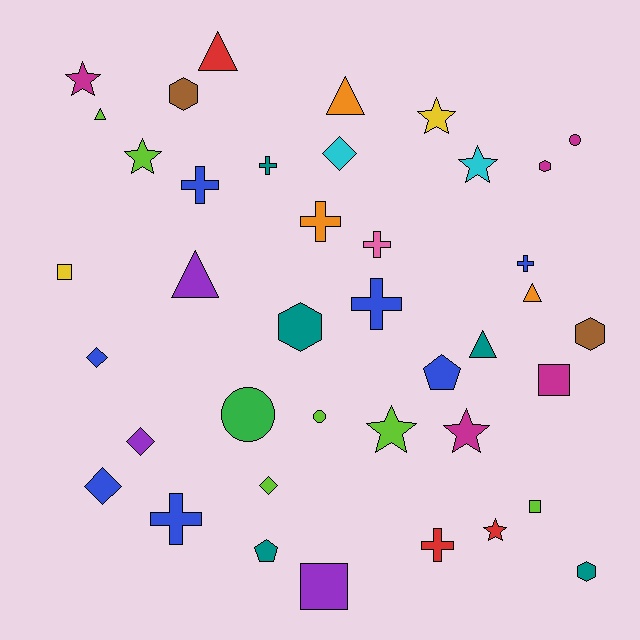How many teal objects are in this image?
There are 5 teal objects.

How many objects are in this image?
There are 40 objects.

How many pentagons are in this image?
There are 2 pentagons.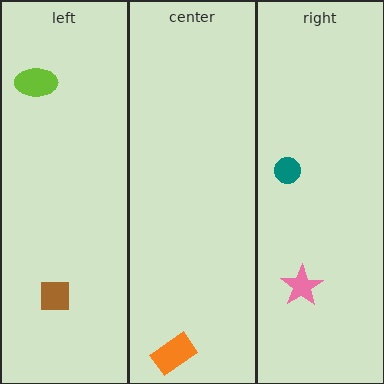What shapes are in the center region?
The orange rectangle.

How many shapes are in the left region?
2.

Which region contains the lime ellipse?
The left region.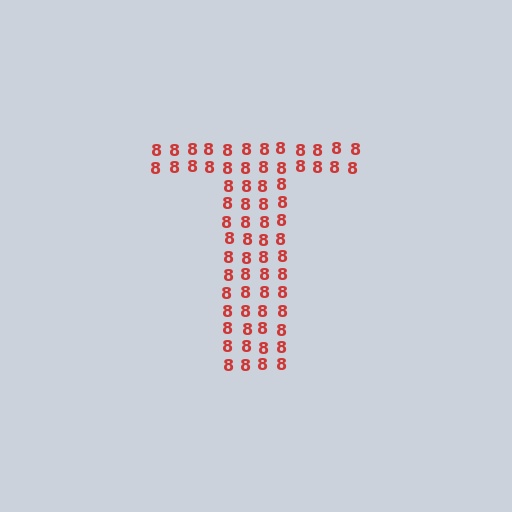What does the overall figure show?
The overall figure shows the letter T.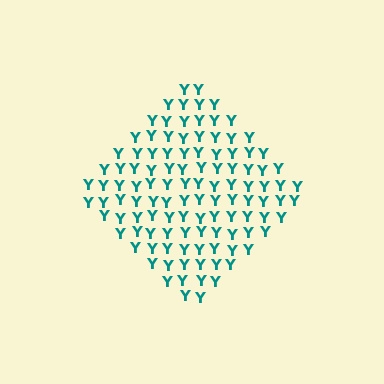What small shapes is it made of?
It is made of small letter Y's.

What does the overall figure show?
The overall figure shows a diamond.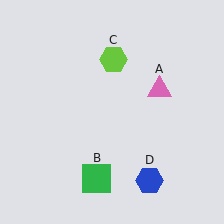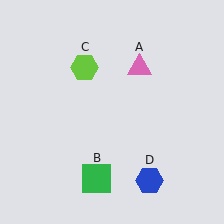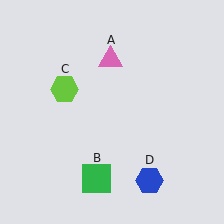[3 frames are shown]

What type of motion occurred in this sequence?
The pink triangle (object A), lime hexagon (object C) rotated counterclockwise around the center of the scene.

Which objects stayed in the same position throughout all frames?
Green square (object B) and blue hexagon (object D) remained stationary.